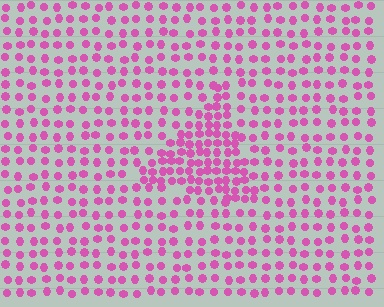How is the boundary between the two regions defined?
The boundary is defined by a change in element density (approximately 2.0x ratio). All elements are the same color, size, and shape.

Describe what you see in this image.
The image contains small pink elements arranged at two different densities. A triangle-shaped region is visible where the elements are more densely packed than the surrounding area.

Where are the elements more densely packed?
The elements are more densely packed inside the triangle boundary.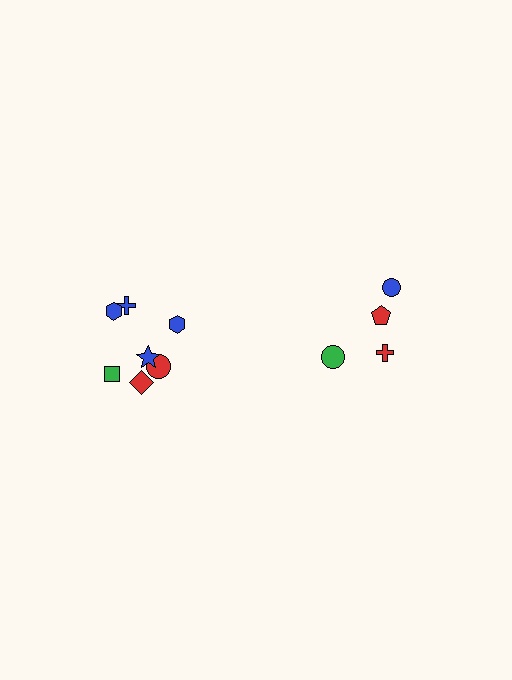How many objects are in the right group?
There are 4 objects.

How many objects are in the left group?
There are 7 objects.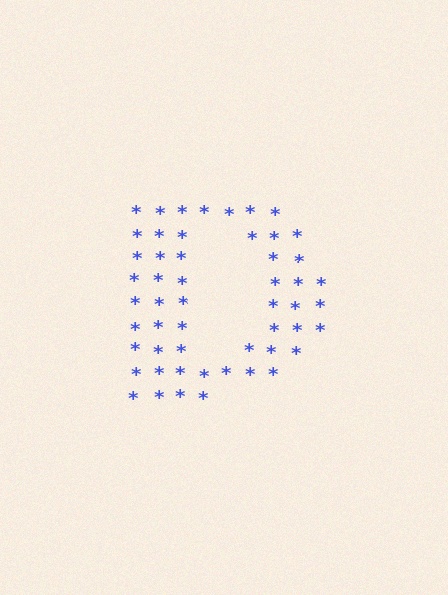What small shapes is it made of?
It is made of small asterisks.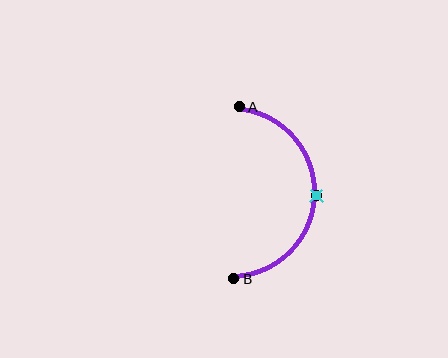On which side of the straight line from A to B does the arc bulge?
The arc bulges to the right of the straight line connecting A and B.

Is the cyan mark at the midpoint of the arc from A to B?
Yes. The cyan mark lies on the arc at equal arc-length from both A and B — it is the arc midpoint.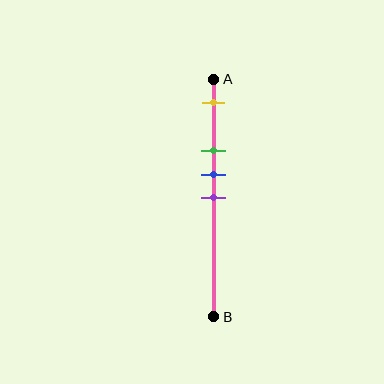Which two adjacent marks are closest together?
The blue and purple marks are the closest adjacent pair.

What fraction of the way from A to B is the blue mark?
The blue mark is approximately 40% (0.4) of the way from A to B.